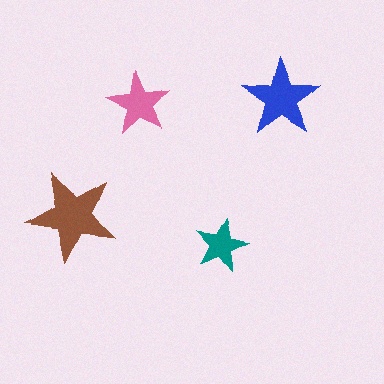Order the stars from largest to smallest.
the brown one, the blue one, the pink one, the teal one.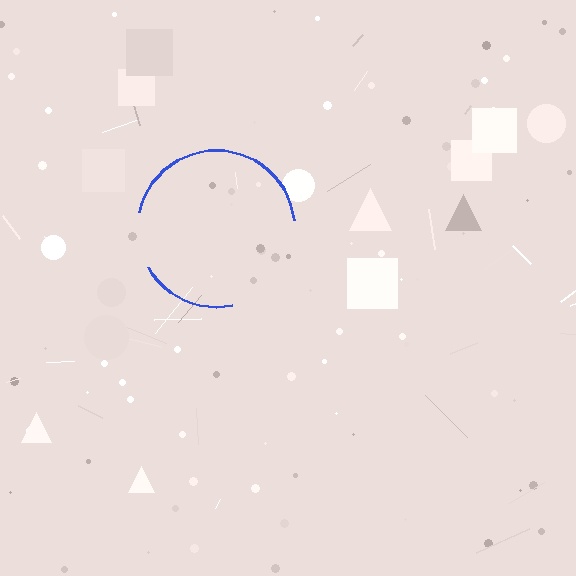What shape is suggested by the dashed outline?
The dashed outline suggests a circle.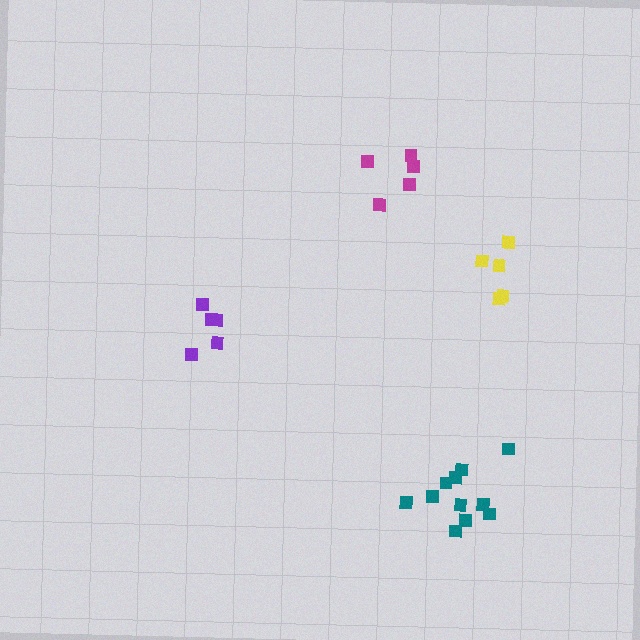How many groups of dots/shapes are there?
There are 4 groups.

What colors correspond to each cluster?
The clusters are colored: purple, magenta, yellow, teal.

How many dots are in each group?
Group 1: 5 dots, Group 2: 5 dots, Group 3: 5 dots, Group 4: 11 dots (26 total).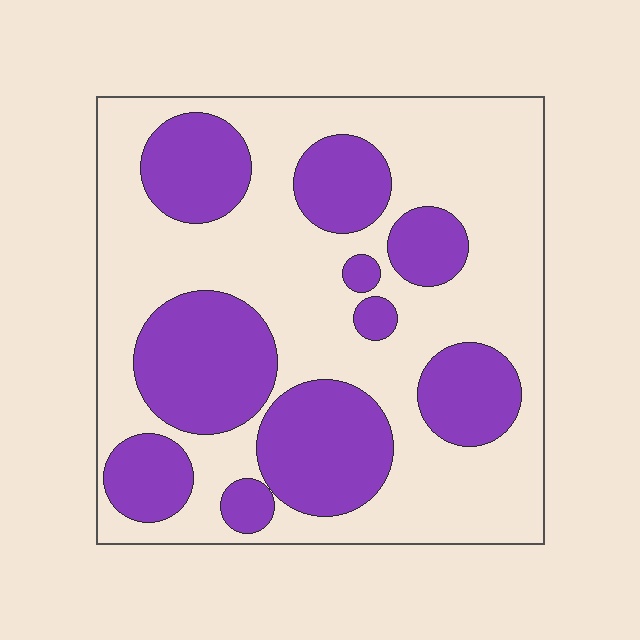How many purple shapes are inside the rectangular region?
10.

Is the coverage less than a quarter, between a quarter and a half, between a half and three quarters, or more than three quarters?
Between a quarter and a half.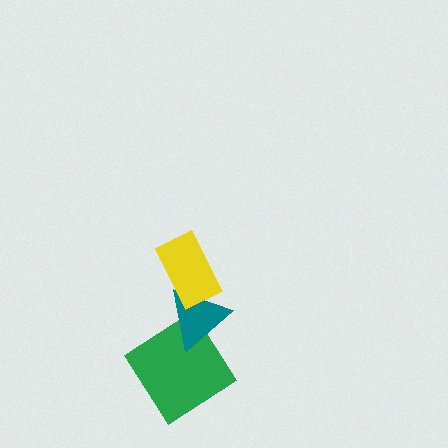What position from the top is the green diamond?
The green diamond is 3rd from the top.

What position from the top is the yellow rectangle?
The yellow rectangle is 1st from the top.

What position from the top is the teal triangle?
The teal triangle is 2nd from the top.